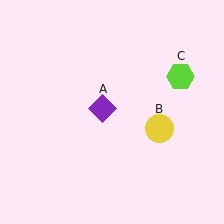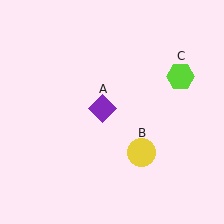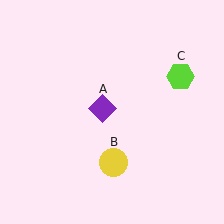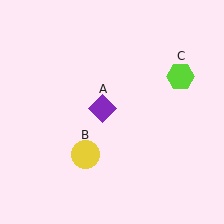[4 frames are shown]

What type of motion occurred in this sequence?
The yellow circle (object B) rotated clockwise around the center of the scene.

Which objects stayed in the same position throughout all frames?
Purple diamond (object A) and lime hexagon (object C) remained stationary.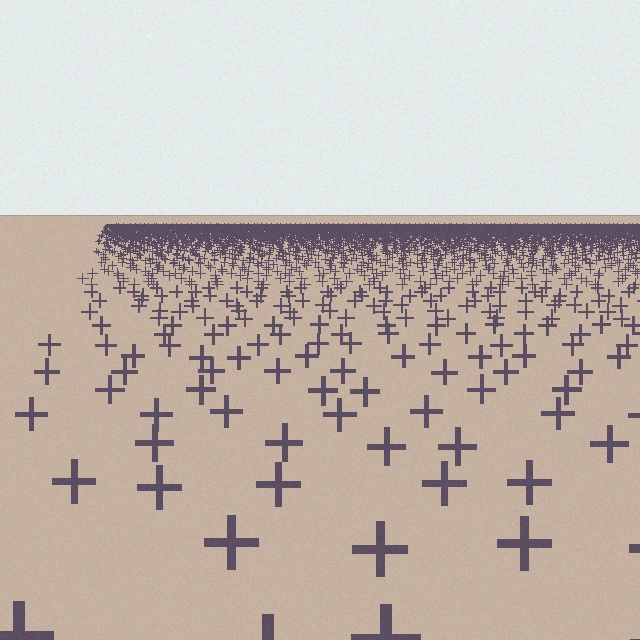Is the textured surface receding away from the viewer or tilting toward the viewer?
The surface is receding away from the viewer. Texture elements get smaller and denser toward the top.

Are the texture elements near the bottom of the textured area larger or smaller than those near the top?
Larger. Near the bottom, elements are closer to the viewer and appear at a bigger on-screen size.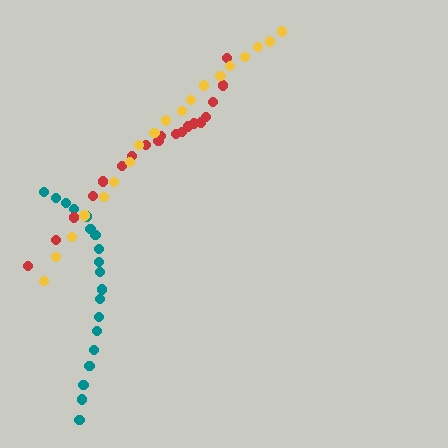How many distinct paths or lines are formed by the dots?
There are 3 distinct paths.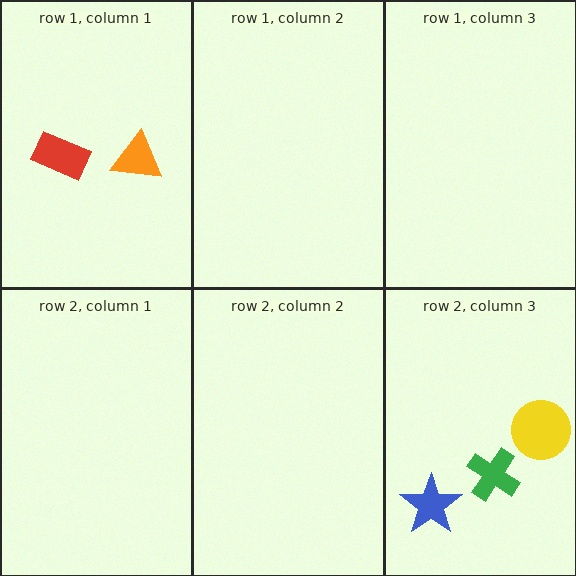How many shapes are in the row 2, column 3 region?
3.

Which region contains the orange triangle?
The row 1, column 1 region.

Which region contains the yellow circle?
The row 2, column 3 region.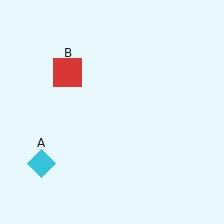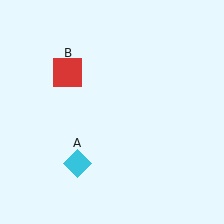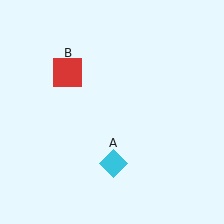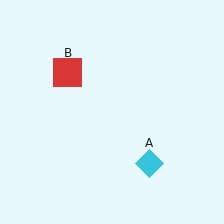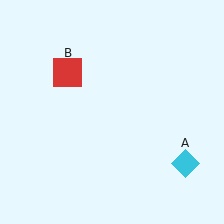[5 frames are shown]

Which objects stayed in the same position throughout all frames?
Red square (object B) remained stationary.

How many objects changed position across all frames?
1 object changed position: cyan diamond (object A).